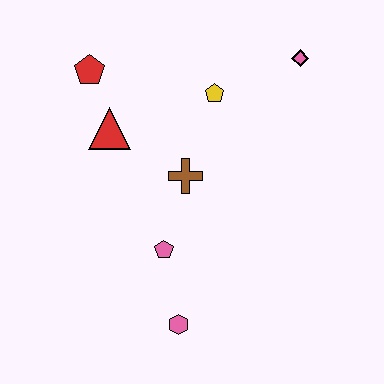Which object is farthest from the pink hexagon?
The pink diamond is farthest from the pink hexagon.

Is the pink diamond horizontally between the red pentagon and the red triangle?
No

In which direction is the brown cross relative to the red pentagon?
The brown cross is below the red pentagon.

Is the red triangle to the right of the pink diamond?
No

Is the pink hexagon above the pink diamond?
No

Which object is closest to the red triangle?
The red pentagon is closest to the red triangle.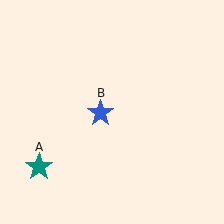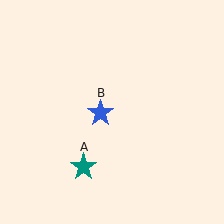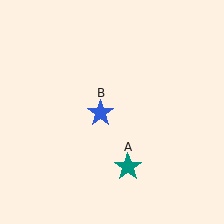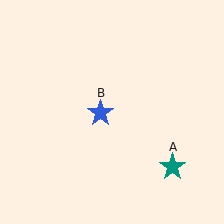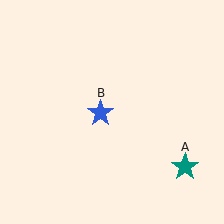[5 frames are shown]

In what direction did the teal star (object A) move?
The teal star (object A) moved right.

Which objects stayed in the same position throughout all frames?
Blue star (object B) remained stationary.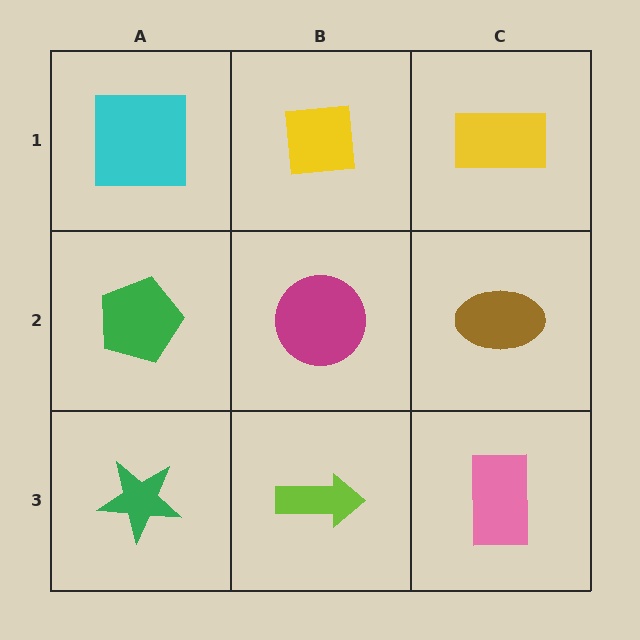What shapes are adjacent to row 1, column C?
A brown ellipse (row 2, column C), a yellow square (row 1, column B).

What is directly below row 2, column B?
A lime arrow.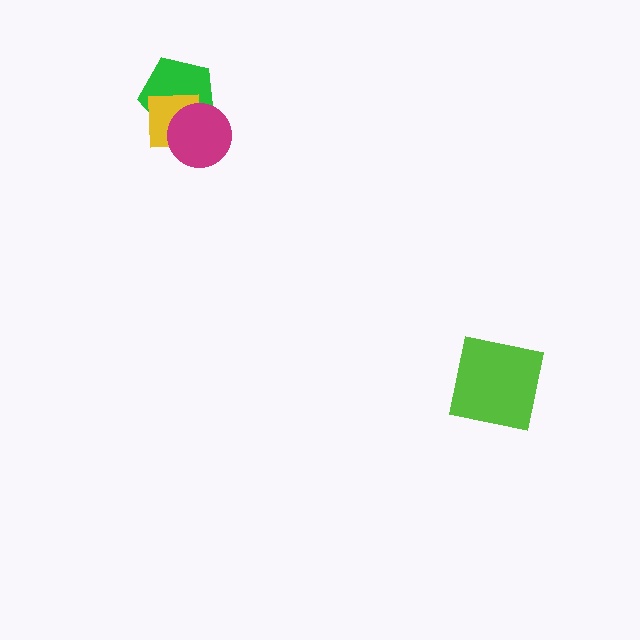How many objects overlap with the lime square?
0 objects overlap with the lime square.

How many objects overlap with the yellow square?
2 objects overlap with the yellow square.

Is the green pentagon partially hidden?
Yes, it is partially covered by another shape.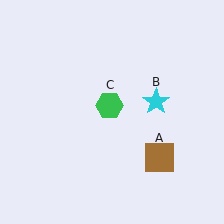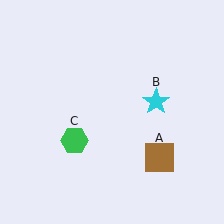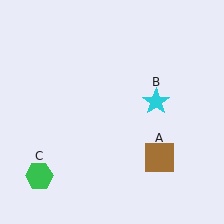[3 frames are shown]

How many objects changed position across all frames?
1 object changed position: green hexagon (object C).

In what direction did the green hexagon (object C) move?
The green hexagon (object C) moved down and to the left.